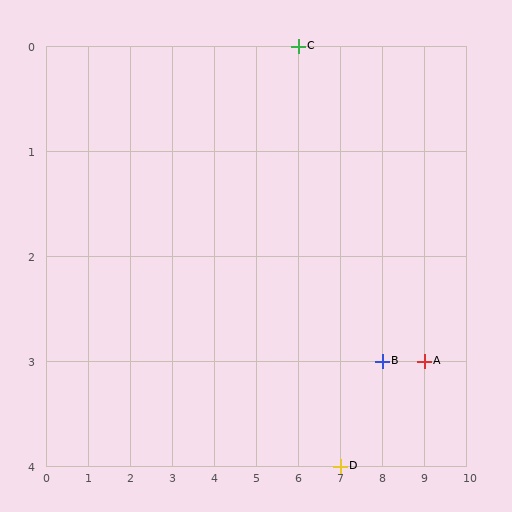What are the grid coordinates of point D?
Point D is at grid coordinates (7, 4).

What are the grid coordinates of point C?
Point C is at grid coordinates (6, 0).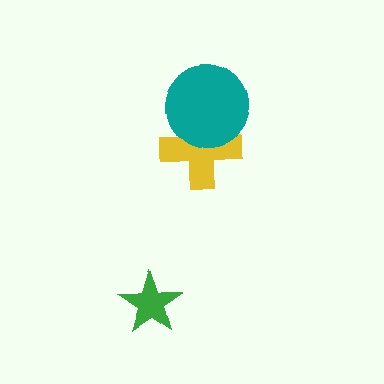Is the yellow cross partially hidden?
Yes, it is partially covered by another shape.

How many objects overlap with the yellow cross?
1 object overlaps with the yellow cross.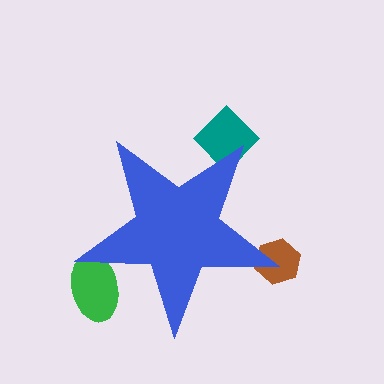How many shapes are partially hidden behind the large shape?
3 shapes are partially hidden.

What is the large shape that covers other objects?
A blue star.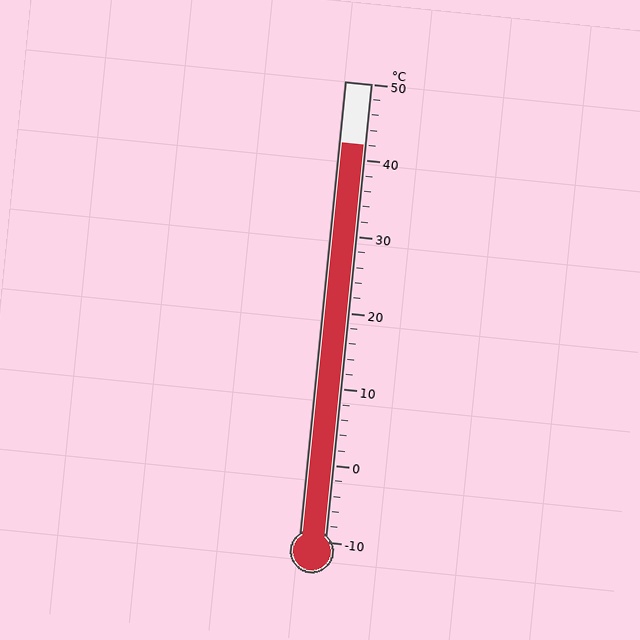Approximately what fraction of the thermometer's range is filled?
The thermometer is filled to approximately 85% of its range.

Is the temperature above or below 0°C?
The temperature is above 0°C.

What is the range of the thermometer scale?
The thermometer scale ranges from -10°C to 50°C.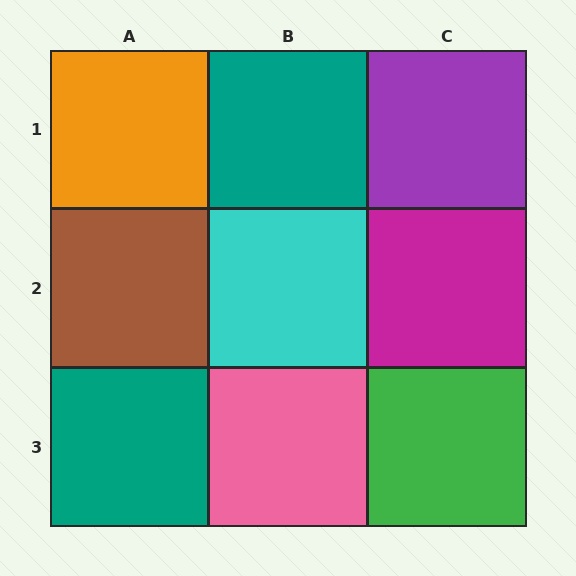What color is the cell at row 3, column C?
Green.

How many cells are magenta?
1 cell is magenta.